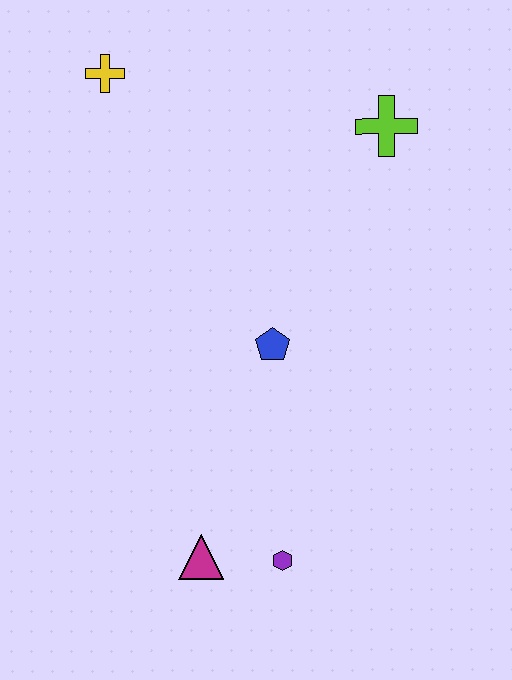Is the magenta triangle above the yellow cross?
No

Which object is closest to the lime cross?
The blue pentagon is closest to the lime cross.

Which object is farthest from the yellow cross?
The purple hexagon is farthest from the yellow cross.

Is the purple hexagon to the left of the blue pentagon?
No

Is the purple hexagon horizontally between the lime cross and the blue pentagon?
Yes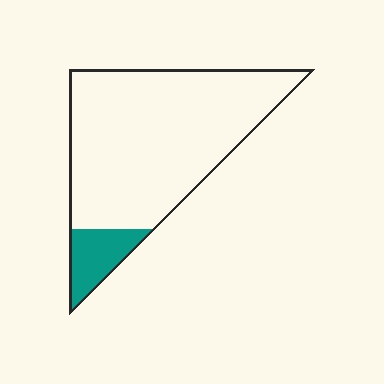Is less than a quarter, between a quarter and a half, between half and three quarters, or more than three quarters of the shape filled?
Less than a quarter.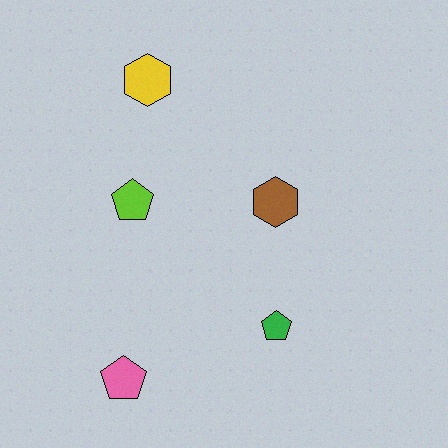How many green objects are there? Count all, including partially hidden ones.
There is 1 green object.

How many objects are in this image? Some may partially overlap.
There are 5 objects.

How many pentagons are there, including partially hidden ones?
There are 3 pentagons.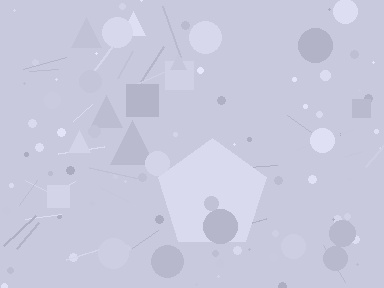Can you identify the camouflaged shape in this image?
The camouflaged shape is a pentagon.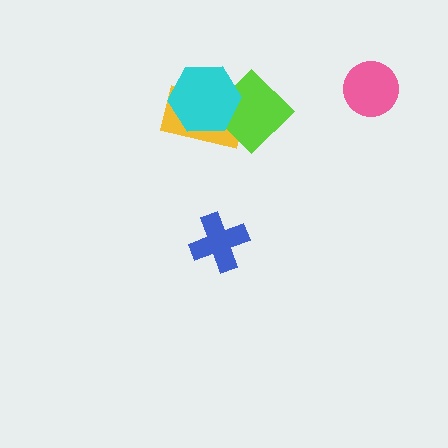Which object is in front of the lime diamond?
The cyan hexagon is in front of the lime diamond.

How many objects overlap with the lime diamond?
2 objects overlap with the lime diamond.